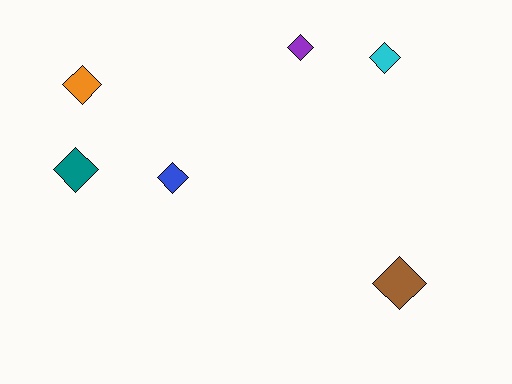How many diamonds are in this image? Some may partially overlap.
There are 6 diamonds.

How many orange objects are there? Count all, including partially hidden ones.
There is 1 orange object.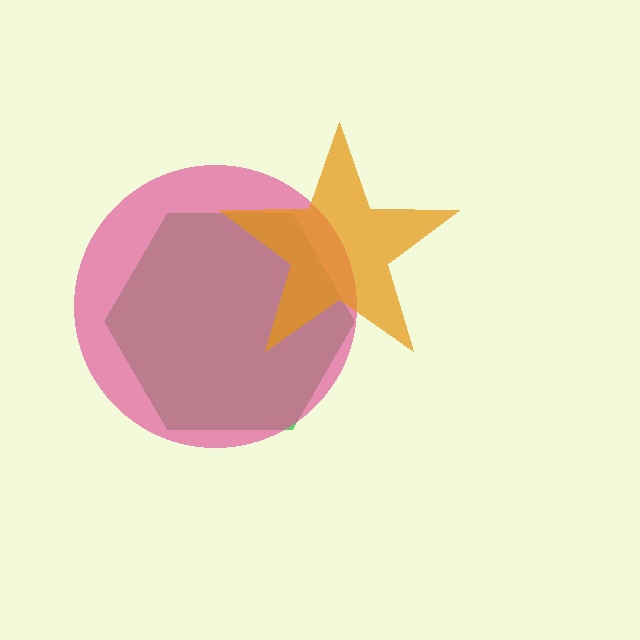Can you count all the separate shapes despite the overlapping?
Yes, there are 3 separate shapes.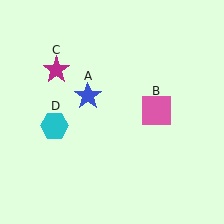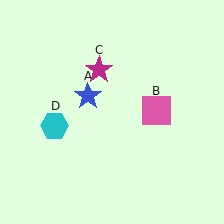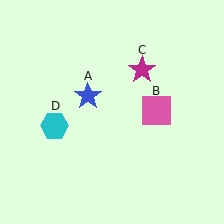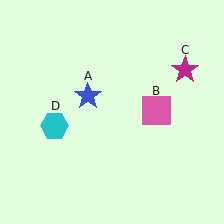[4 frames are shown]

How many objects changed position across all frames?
1 object changed position: magenta star (object C).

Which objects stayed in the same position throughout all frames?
Blue star (object A) and pink square (object B) and cyan hexagon (object D) remained stationary.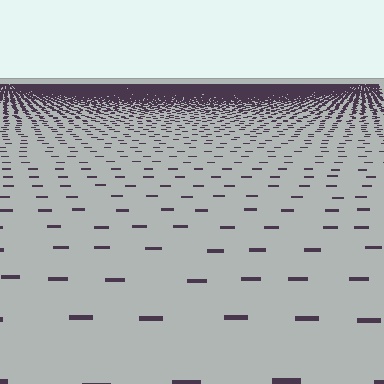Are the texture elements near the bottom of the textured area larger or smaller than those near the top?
Larger. Near the bottom, elements are closer to the viewer and appear at a bigger on-screen size.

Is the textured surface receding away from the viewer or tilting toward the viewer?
The surface is receding away from the viewer. Texture elements get smaller and denser toward the top.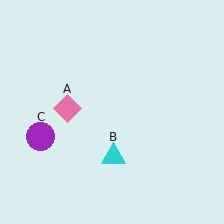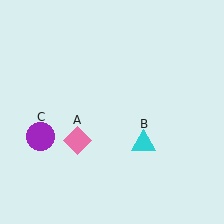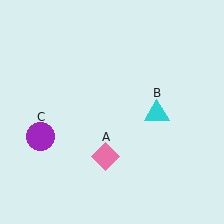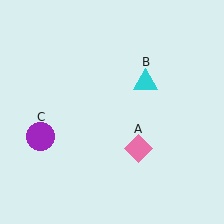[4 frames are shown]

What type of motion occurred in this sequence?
The pink diamond (object A), cyan triangle (object B) rotated counterclockwise around the center of the scene.